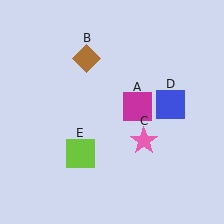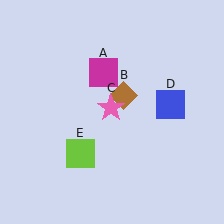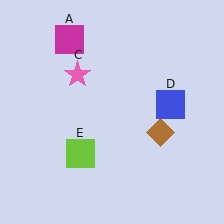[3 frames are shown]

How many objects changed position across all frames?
3 objects changed position: magenta square (object A), brown diamond (object B), pink star (object C).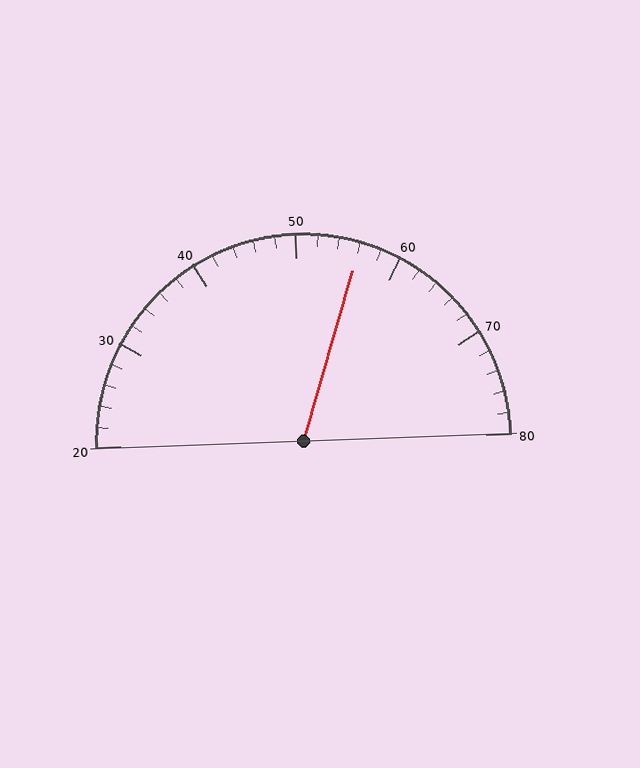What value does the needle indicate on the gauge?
The needle indicates approximately 56.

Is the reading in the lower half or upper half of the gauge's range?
The reading is in the upper half of the range (20 to 80).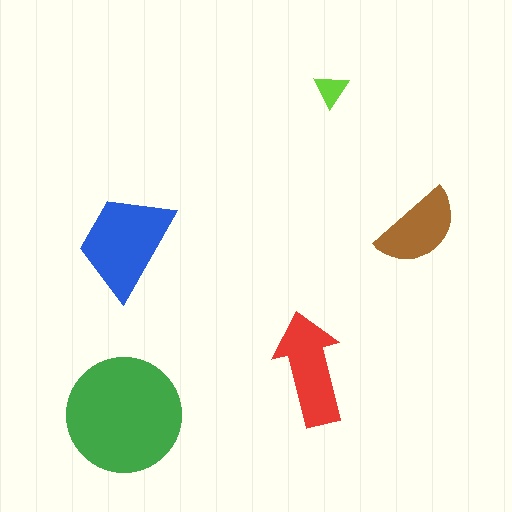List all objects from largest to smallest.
The green circle, the blue trapezoid, the red arrow, the brown semicircle, the lime triangle.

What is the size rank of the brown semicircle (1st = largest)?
4th.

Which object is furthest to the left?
The blue trapezoid is leftmost.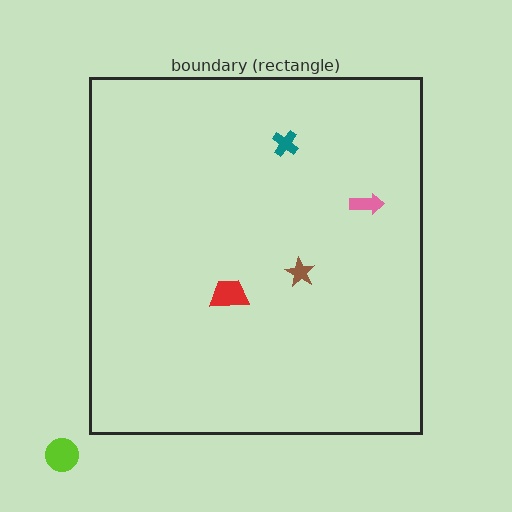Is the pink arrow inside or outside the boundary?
Inside.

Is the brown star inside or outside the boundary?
Inside.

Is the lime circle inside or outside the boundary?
Outside.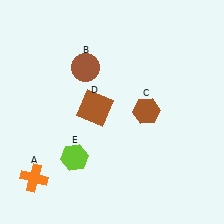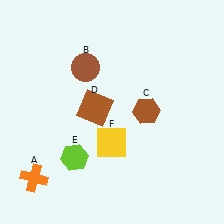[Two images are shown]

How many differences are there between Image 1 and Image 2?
There is 1 difference between the two images.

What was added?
A yellow square (F) was added in Image 2.